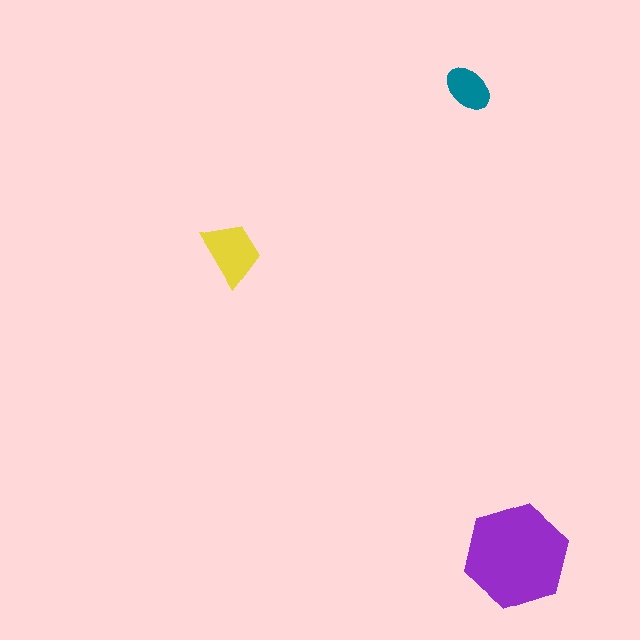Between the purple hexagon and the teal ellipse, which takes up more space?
The purple hexagon.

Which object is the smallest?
The teal ellipse.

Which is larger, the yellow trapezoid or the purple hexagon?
The purple hexagon.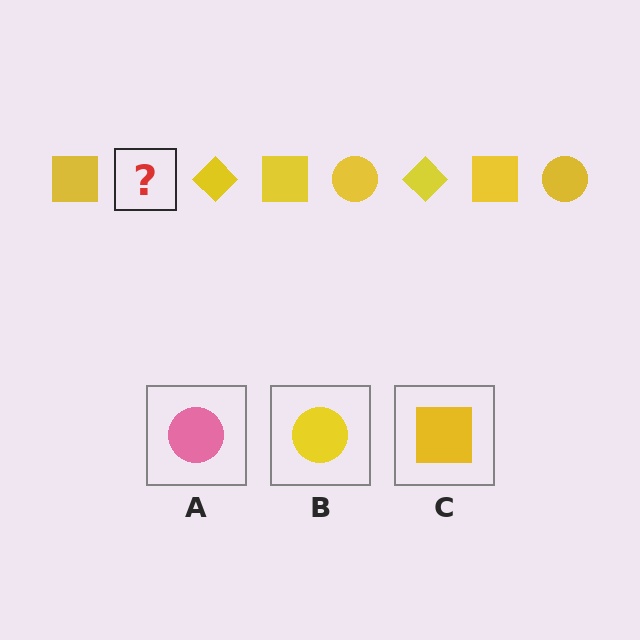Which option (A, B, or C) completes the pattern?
B.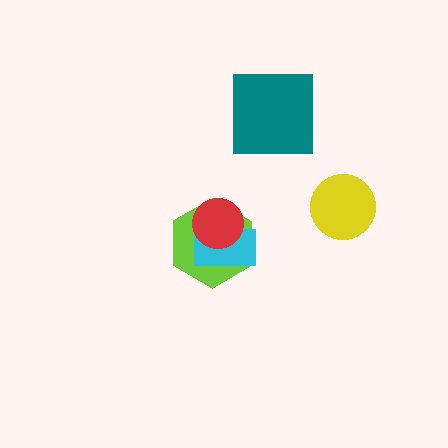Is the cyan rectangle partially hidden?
Yes, it is partially covered by another shape.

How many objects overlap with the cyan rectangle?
2 objects overlap with the cyan rectangle.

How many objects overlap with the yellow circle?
0 objects overlap with the yellow circle.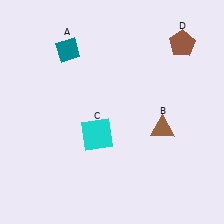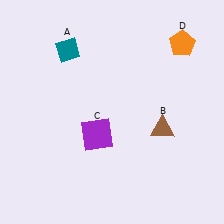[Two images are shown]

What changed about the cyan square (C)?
In Image 1, C is cyan. In Image 2, it changed to purple.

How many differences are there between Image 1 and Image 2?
There are 2 differences between the two images.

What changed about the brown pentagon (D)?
In Image 1, D is brown. In Image 2, it changed to orange.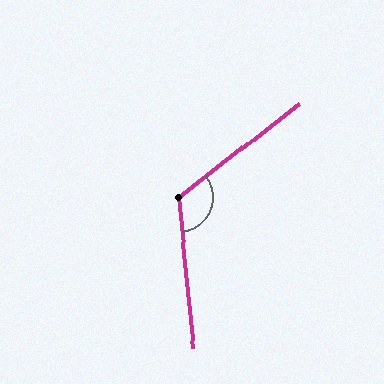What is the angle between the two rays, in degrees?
Approximately 122 degrees.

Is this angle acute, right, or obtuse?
It is obtuse.